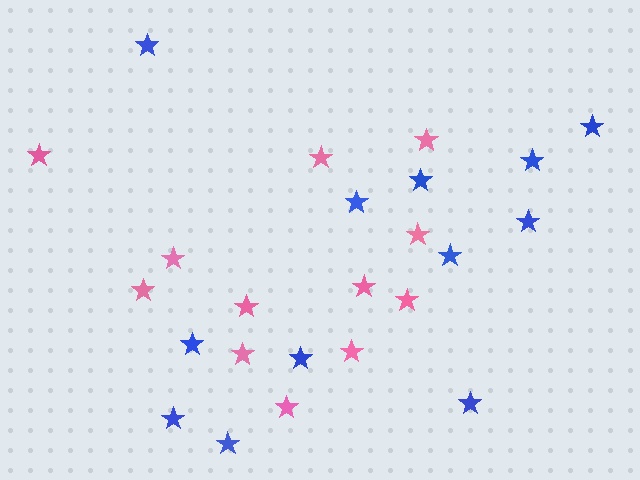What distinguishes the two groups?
There are 2 groups: one group of pink stars (12) and one group of blue stars (12).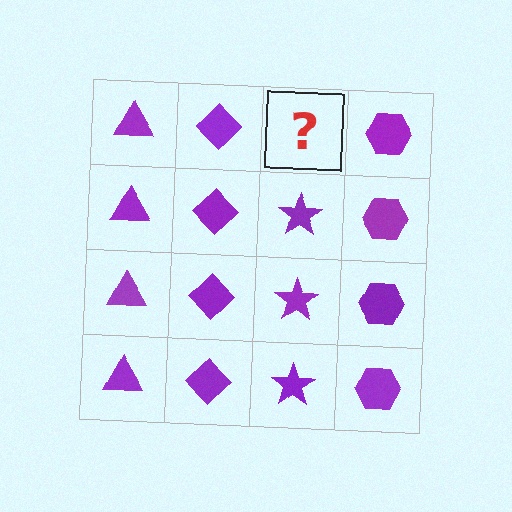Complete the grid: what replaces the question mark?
The question mark should be replaced with a purple star.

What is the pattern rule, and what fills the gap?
The rule is that each column has a consistent shape. The gap should be filled with a purple star.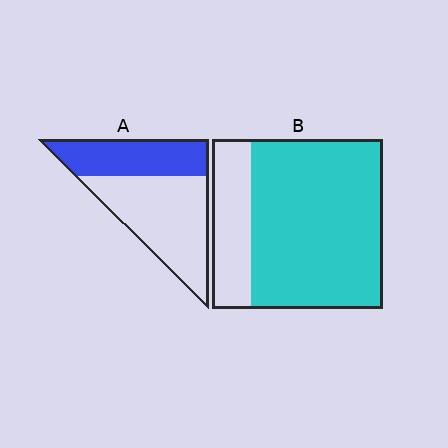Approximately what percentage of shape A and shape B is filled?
A is approximately 40% and B is approximately 75%.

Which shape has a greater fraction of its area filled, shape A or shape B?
Shape B.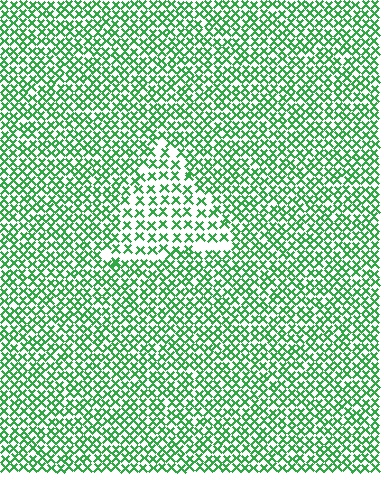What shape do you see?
I see a triangle.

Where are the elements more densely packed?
The elements are more densely packed outside the triangle boundary.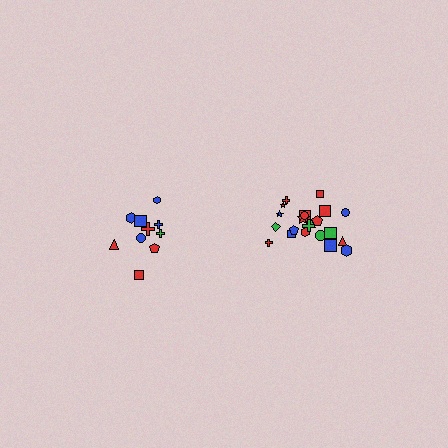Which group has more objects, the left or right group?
The right group.